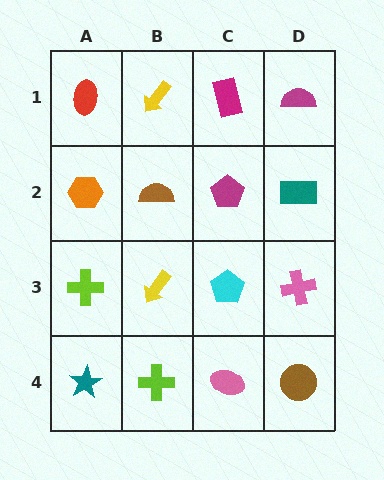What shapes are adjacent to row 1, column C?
A magenta pentagon (row 2, column C), a yellow arrow (row 1, column B), a magenta semicircle (row 1, column D).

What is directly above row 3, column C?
A magenta pentagon.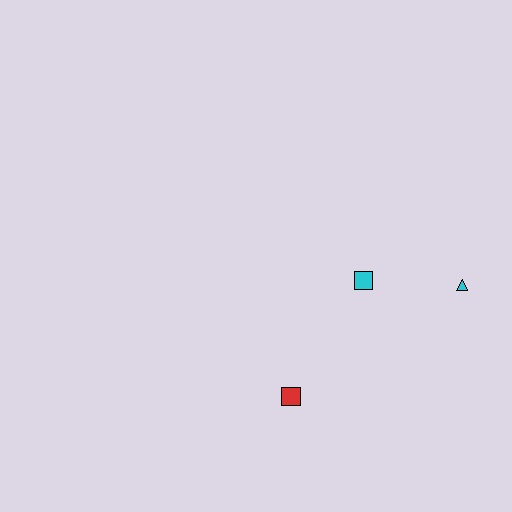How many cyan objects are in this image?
There are 2 cyan objects.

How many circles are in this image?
There are no circles.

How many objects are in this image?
There are 3 objects.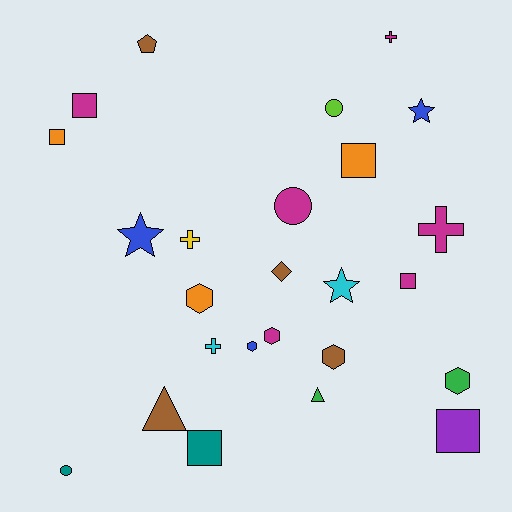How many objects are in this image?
There are 25 objects.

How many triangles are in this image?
There are 2 triangles.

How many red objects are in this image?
There are no red objects.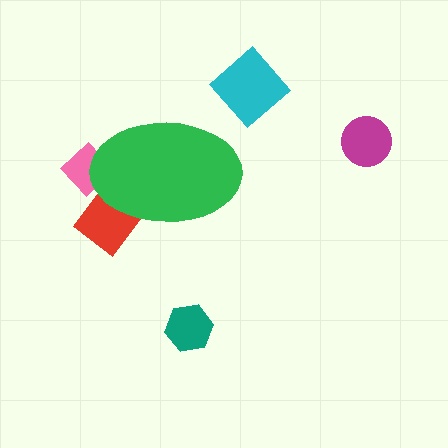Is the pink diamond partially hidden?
Yes, the pink diamond is partially hidden behind the green ellipse.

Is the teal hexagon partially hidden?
No, the teal hexagon is fully visible.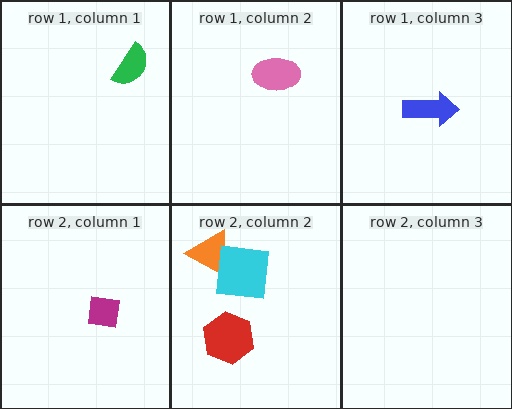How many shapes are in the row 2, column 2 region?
3.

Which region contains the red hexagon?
The row 2, column 2 region.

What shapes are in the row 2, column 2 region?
The orange triangle, the red hexagon, the cyan square.